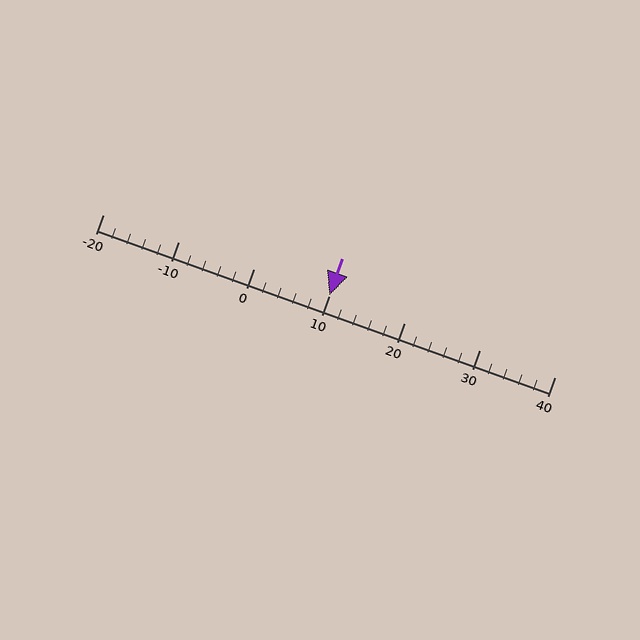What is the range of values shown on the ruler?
The ruler shows values from -20 to 40.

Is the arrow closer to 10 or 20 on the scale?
The arrow is closer to 10.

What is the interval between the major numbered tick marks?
The major tick marks are spaced 10 units apart.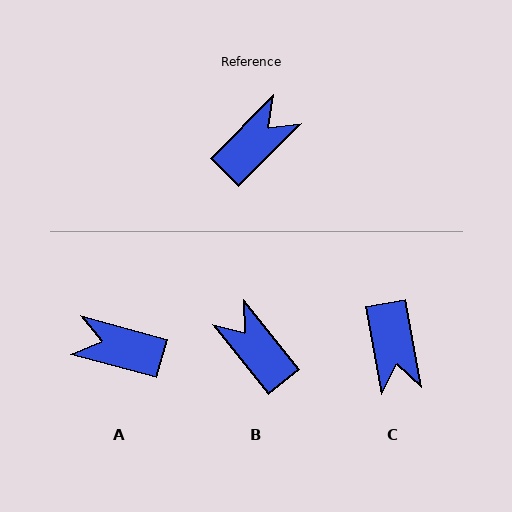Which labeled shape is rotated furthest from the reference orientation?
C, about 125 degrees away.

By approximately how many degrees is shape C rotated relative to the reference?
Approximately 125 degrees clockwise.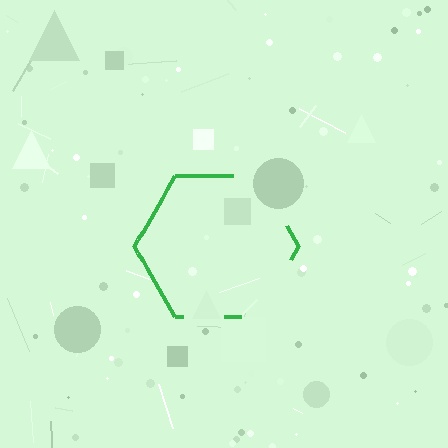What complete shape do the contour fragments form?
The contour fragments form a hexagon.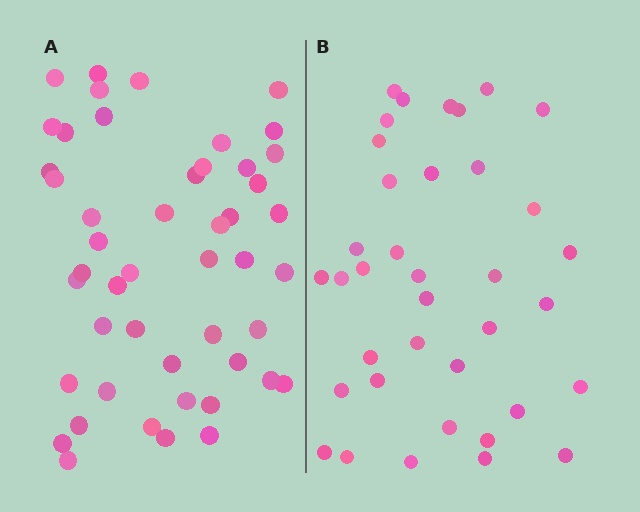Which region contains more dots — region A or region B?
Region A (the left region) has more dots.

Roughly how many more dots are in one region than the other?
Region A has roughly 12 or so more dots than region B.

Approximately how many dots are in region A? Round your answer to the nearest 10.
About 50 dots. (The exact count is 48, which rounds to 50.)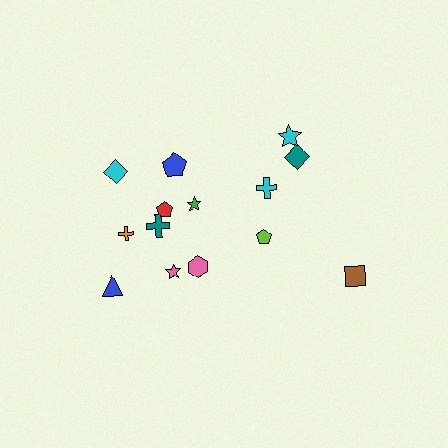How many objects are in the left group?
There are 8 objects.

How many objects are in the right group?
There are 6 objects.